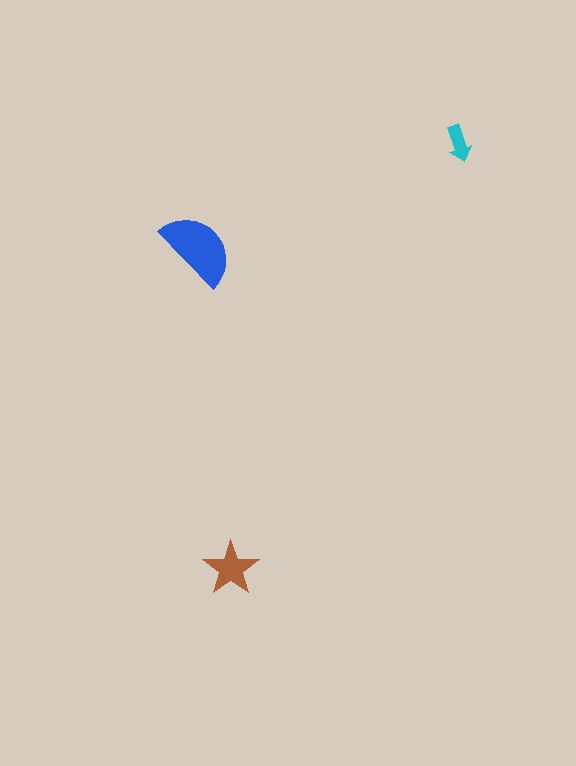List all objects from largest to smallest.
The blue semicircle, the brown star, the cyan arrow.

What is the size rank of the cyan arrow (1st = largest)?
3rd.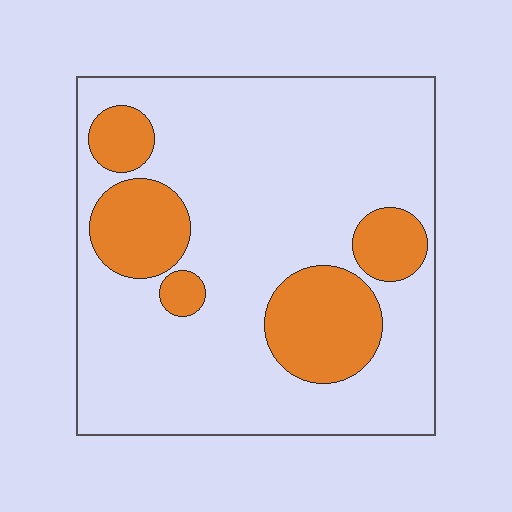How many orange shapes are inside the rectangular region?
5.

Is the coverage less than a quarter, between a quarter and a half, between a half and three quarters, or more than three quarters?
Less than a quarter.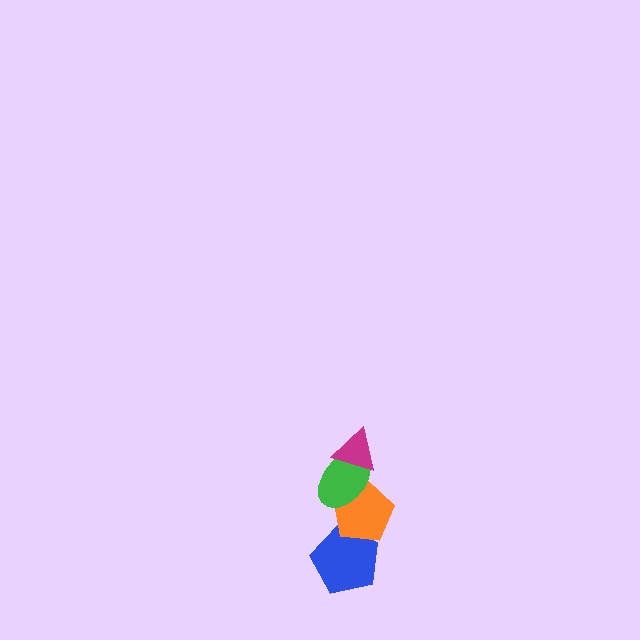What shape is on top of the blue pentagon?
The orange pentagon is on top of the blue pentagon.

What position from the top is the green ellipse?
The green ellipse is 2nd from the top.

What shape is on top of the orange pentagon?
The green ellipse is on top of the orange pentagon.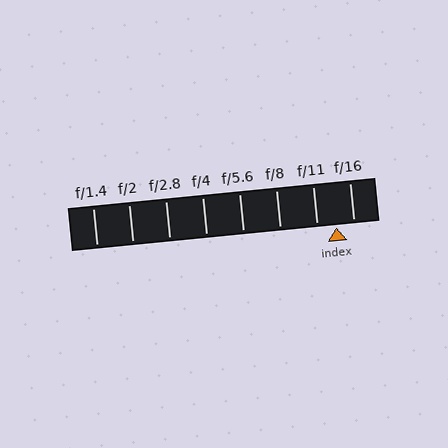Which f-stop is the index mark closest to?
The index mark is closest to f/16.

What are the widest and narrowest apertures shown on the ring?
The widest aperture shown is f/1.4 and the narrowest is f/16.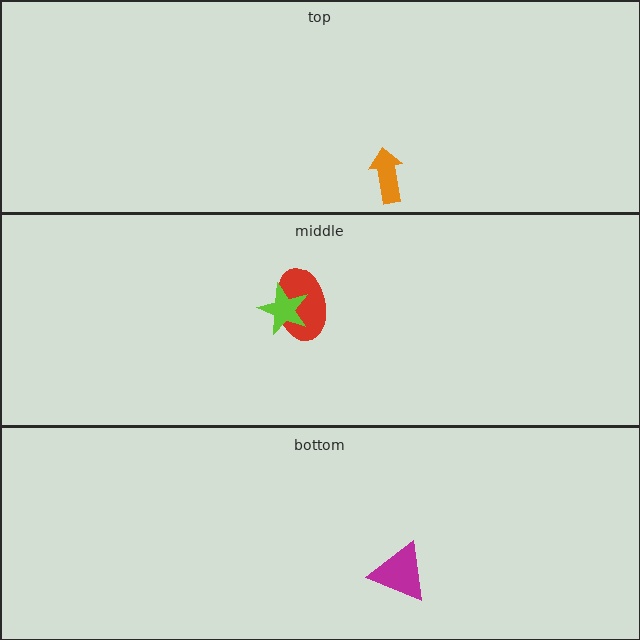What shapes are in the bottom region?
The magenta triangle.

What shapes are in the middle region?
The red ellipse, the lime star.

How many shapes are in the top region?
1.